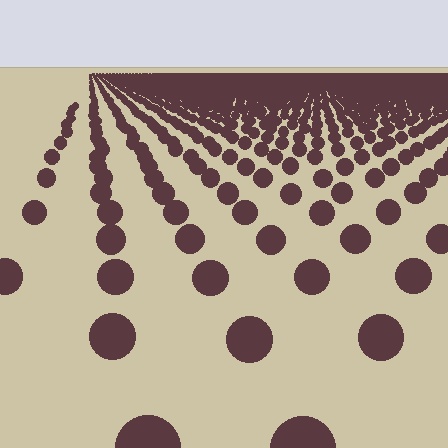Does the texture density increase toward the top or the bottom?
Density increases toward the top.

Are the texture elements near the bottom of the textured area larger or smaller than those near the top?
Larger. Near the bottom, elements are closer to the viewer and appear at a bigger on-screen size.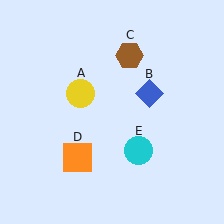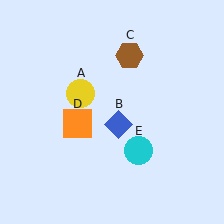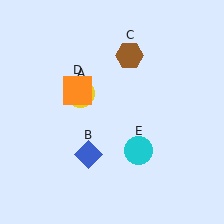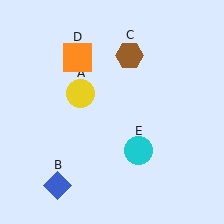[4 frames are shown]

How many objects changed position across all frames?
2 objects changed position: blue diamond (object B), orange square (object D).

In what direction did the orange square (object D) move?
The orange square (object D) moved up.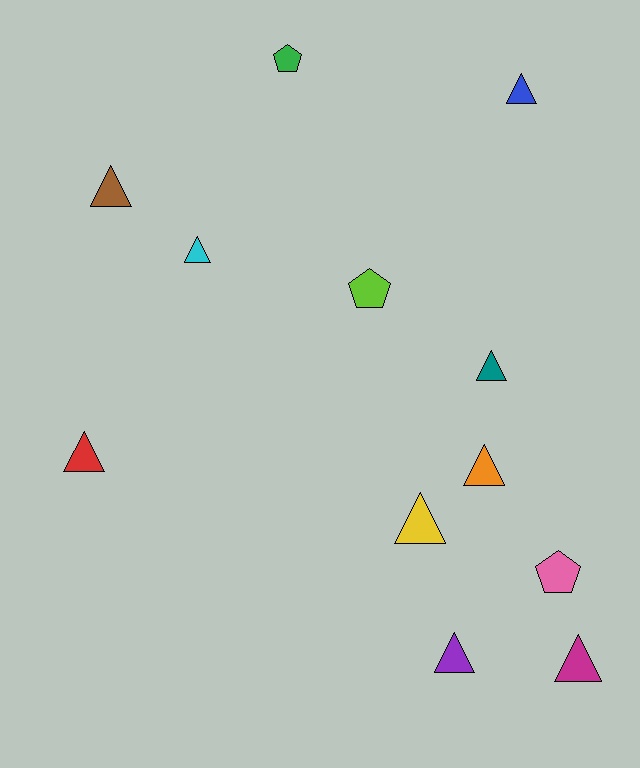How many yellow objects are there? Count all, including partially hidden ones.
There is 1 yellow object.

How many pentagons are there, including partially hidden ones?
There are 3 pentagons.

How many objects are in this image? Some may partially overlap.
There are 12 objects.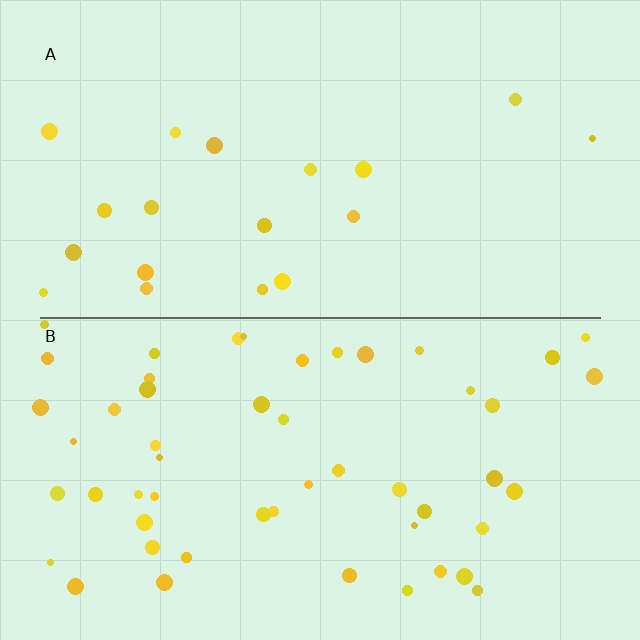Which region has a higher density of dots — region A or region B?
B (the bottom).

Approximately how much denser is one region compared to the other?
Approximately 2.8× — region B over region A.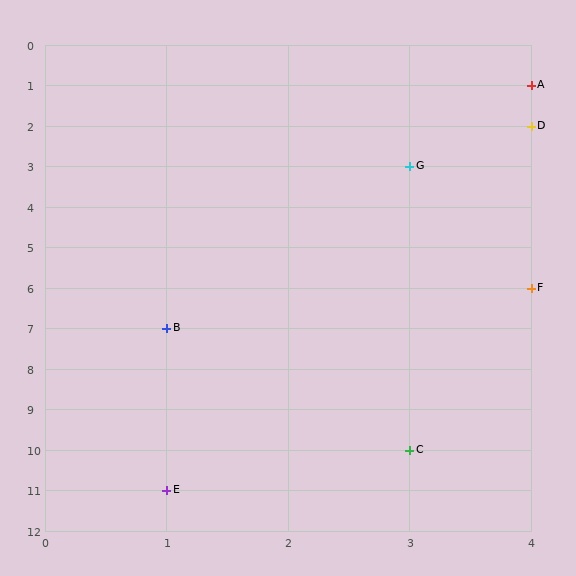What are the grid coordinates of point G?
Point G is at grid coordinates (3, 3).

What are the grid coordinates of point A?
Point A is at grid coordinates (4, 1).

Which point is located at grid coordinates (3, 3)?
Point G is at (3, 3).